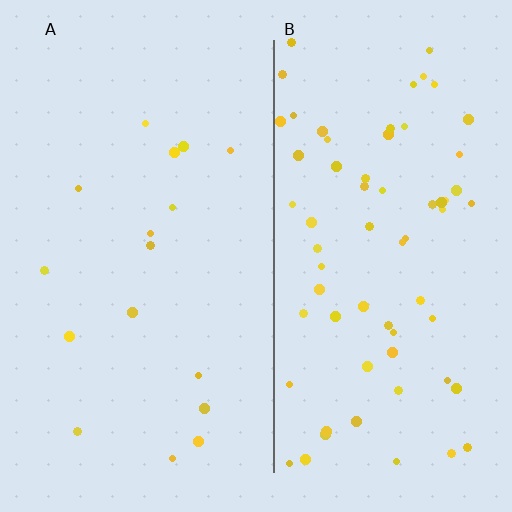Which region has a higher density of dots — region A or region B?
B (the right).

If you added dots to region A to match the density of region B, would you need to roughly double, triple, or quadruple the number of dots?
Approximately quadruple.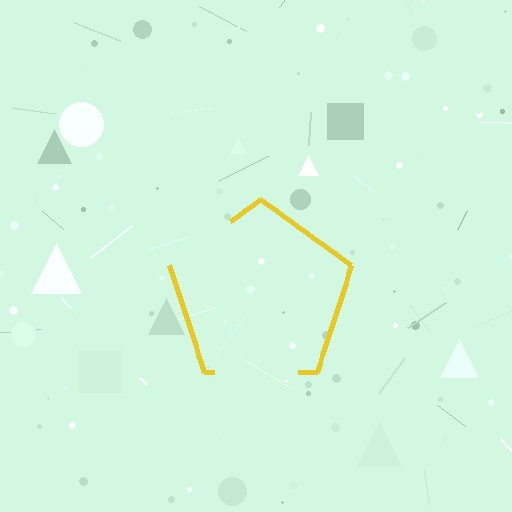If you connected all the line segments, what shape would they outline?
They would outline a pentagon.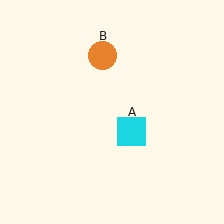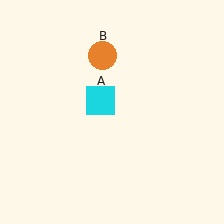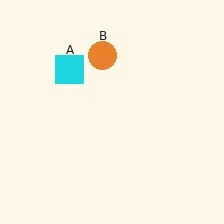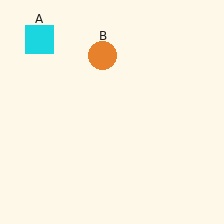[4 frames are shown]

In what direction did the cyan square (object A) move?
The cyan square (object A) moved up and to the left.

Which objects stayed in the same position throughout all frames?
Orange circle (object B) remained stationary.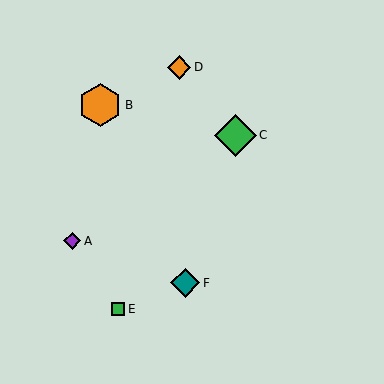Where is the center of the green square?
The center of the green square is at (118, 309).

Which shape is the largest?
The orange hexagon (labeled B) is the largest.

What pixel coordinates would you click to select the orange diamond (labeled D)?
Click at (179, 67) to select the orange diamond D.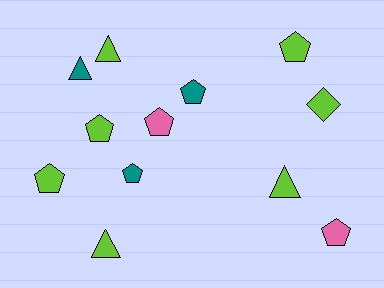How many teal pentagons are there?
There are 2 teal pentagons.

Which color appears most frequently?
Lime, with 7 objects.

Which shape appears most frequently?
Pentagon, with 7 objects.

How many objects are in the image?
There are 12 objects.